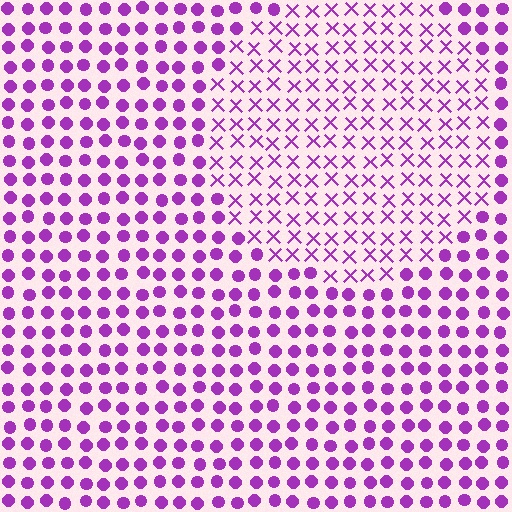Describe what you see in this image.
The image is filled with small purple elements arranged in a uniform grid. A circle-shaped region contains X marks, while the surrounding area contains circles. The boundary is defined purely by the change in element shape.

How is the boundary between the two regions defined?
The boundary is defined by a change in element shape: X marks inside vs. circles outside. All elements share the same color and spacing.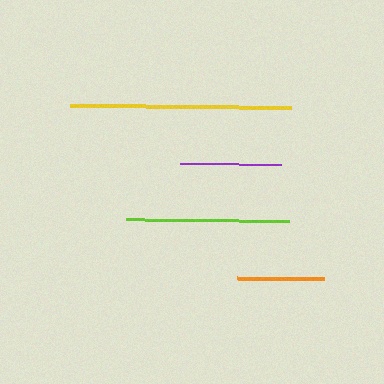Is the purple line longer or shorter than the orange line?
The purple line is longer than the orange line.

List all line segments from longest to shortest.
From longest to shortest: yellow, lime, purple, orange.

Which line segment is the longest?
The yellow line is the longest at approximately 221 pixels.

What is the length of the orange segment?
The orange segment is approximately 86 pixels long.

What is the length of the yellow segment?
The yellow segment is approximately 221 pixels long.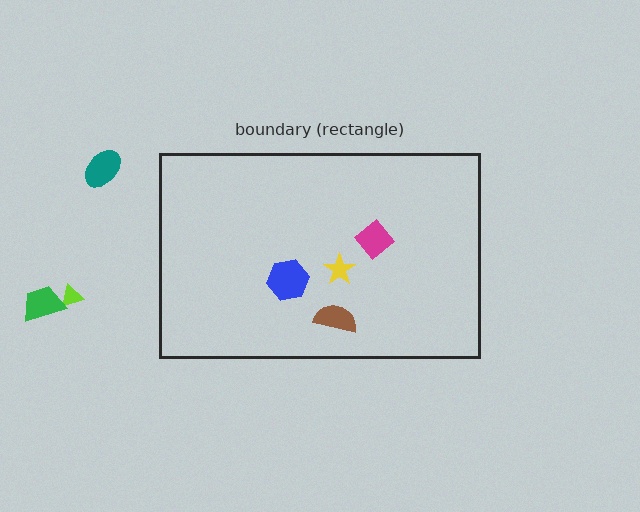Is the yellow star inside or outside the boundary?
Inside.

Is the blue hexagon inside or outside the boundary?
Inside.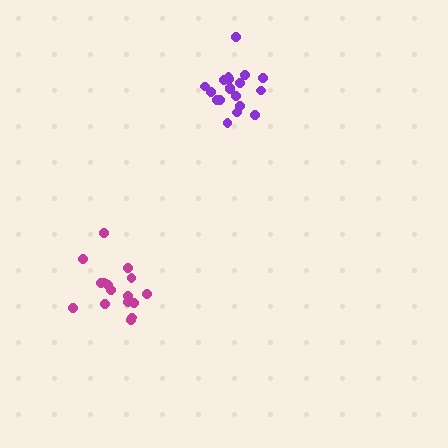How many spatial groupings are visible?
There are 2 spatial groupings.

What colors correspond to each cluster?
The clusters are colored: magenta, purple.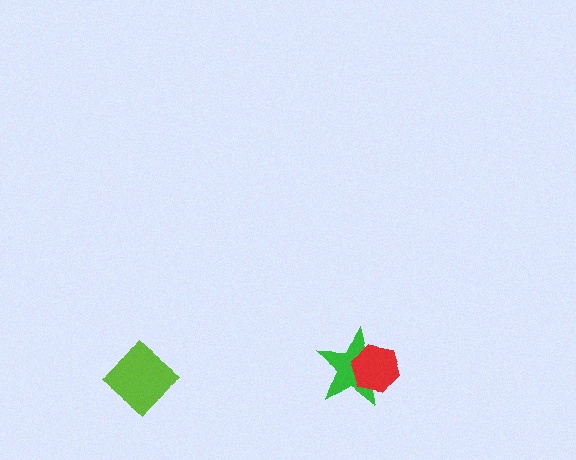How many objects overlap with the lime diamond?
0 objects overlap with the lime diamond.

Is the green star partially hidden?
Yes, it is partially covered by another shape.